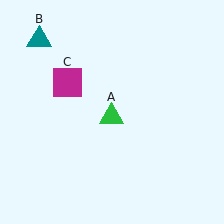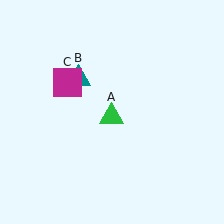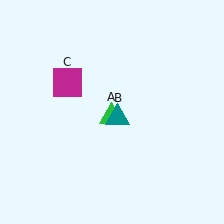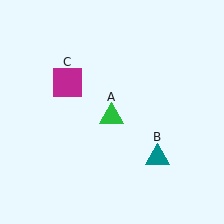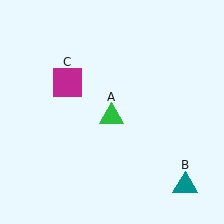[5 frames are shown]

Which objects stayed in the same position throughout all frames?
Green triangle (object A) and magenta square (object C) remained stationary.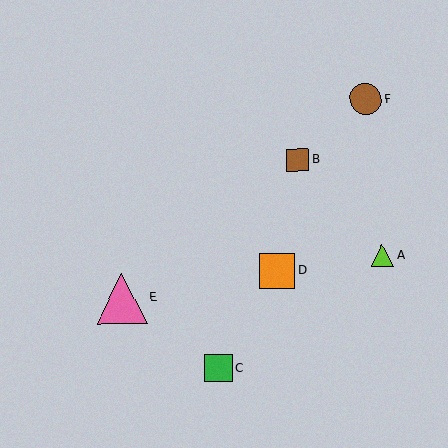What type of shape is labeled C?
Shape C is a green square.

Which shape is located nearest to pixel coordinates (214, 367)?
The green square (labeled C) at (218, 368) is nearest to that location.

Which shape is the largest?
The pink triangle (labeled E) is the largest.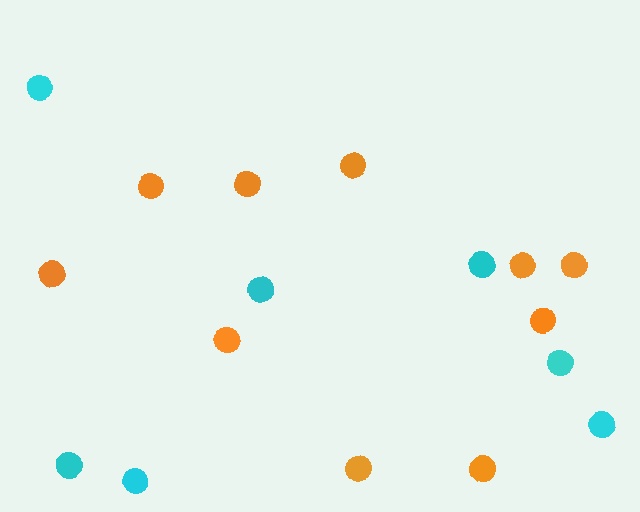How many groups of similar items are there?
There are 2 groups: one group of orange circles (10) and one group of cyan circles (7).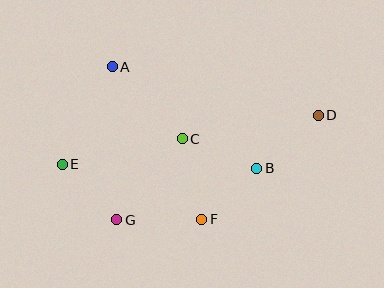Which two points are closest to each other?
Points B and F are closest to each other.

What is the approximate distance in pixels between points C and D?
The distance between C and D is approximately 138 pixels.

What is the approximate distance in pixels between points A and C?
The distance between A and C is approximately 100 pixels.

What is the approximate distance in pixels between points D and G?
The distance between D and G is approximately 227 pixels.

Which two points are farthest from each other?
Points D and E are farthest from each other.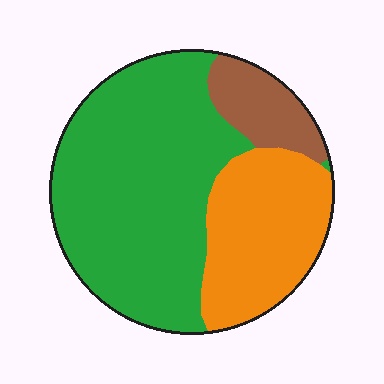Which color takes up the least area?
Brown, at roughly 10%.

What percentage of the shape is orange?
Orange covers roughly 30% of the shape.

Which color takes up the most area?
Green, at roughly 60%.